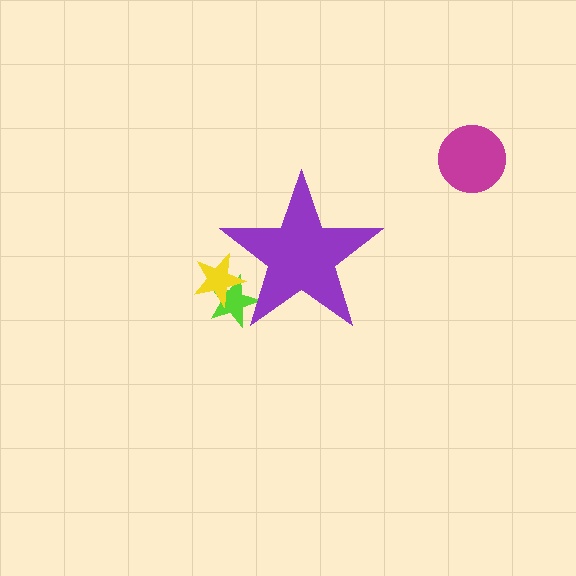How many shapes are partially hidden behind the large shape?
2 shapes are partially hidden.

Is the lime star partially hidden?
Yes, the lime star is partially hidden behind the purple star.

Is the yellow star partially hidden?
Yes, the yellow star is partially hidden behind the purple star.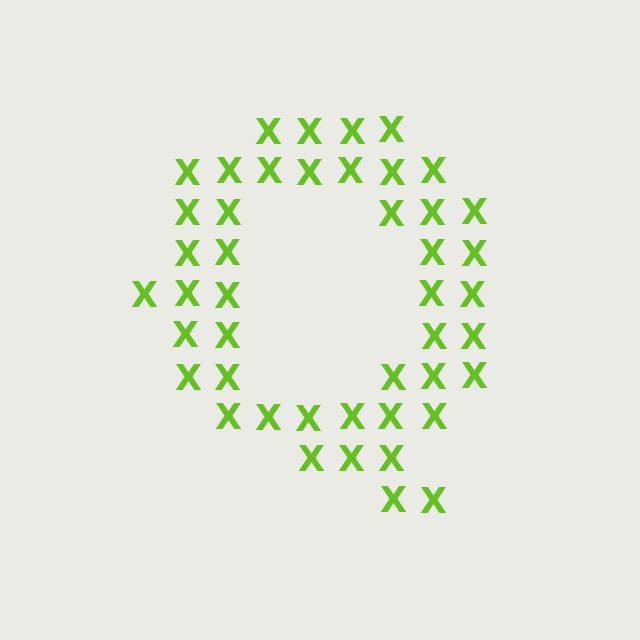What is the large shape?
The large shape is the letter Q.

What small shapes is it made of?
It is made of small letter X's.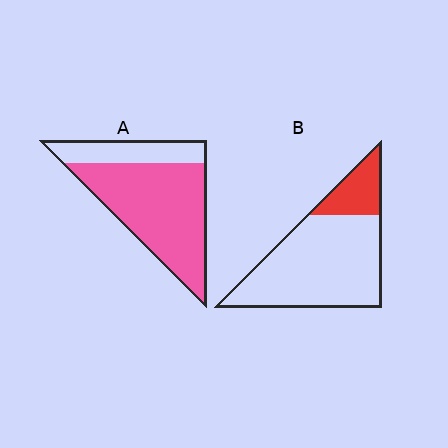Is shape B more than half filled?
No.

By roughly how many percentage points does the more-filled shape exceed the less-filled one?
By roughly 55 percentage points (A over B).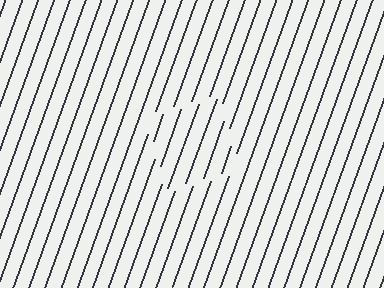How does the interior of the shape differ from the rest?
The interior of the shape contains the same grating, shifted by half a period — the contour is defined by the phase discontinuity where line-ends from the inner and outer gratings abut.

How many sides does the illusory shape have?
4 sides — the line-ends trace a square.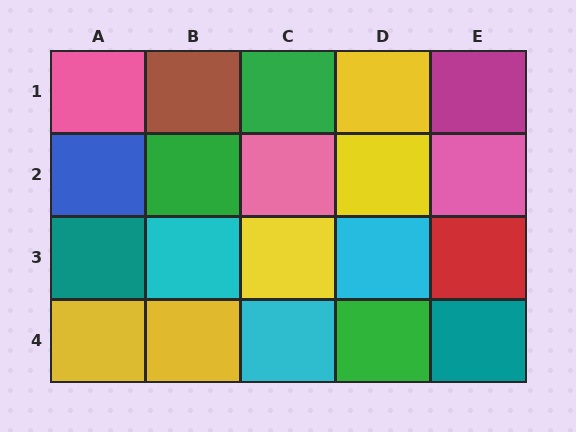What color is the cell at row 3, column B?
Cyan.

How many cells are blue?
1 cell is blue.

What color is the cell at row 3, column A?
Teal.